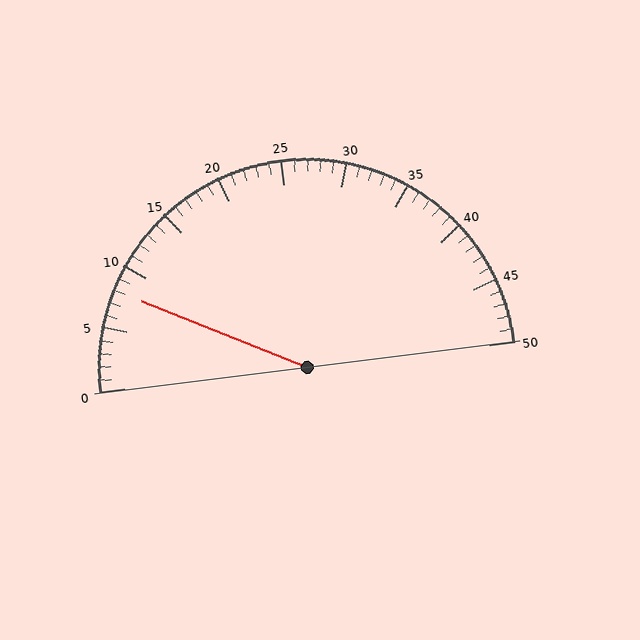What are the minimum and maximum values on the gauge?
The gauge ranges from 0 to 50.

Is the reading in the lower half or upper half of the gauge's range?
The reading is in the lower half of the range (0 to 50).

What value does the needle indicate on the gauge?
The needle indicates approximately 8.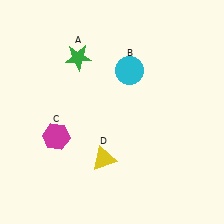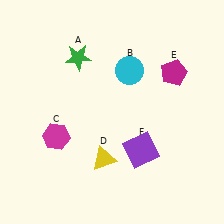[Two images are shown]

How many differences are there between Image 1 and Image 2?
There are 2 differences between the two images.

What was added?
A magenta pentagon (E), a purple square (F) were added in Image 2.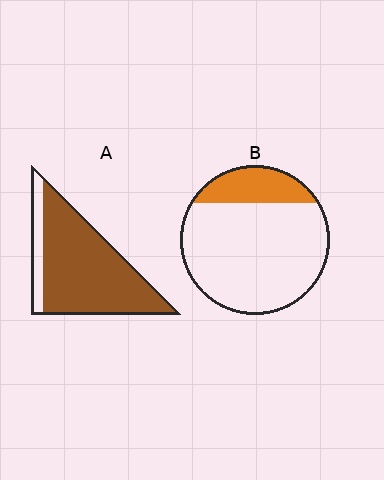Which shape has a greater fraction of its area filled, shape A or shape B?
Shape A.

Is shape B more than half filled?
No.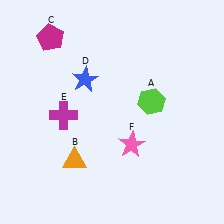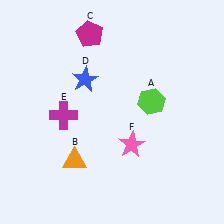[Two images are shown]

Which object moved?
The magenta pentagon (C) moved right.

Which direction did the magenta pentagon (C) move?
The magenta pentagon (C) moved right.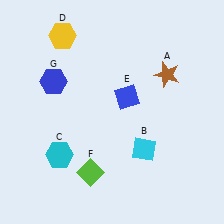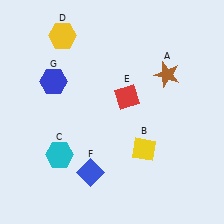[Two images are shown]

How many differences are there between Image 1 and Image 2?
There are 3 differences between the two images.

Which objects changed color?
B changed from cyan to yellow. E changed from blue to red. F changed from lime to blue.